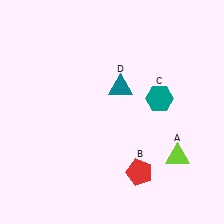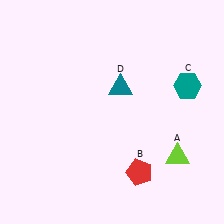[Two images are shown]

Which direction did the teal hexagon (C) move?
The teal hexagon (C) moved right.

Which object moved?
The teal hexagon (C) moved right.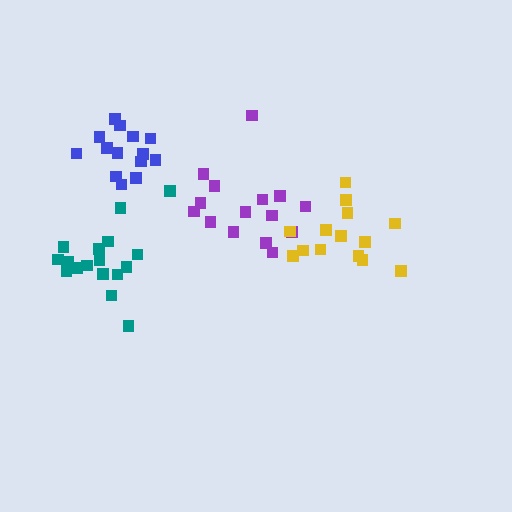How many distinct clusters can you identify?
There are 4 distinct clusters.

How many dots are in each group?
Group 1: 19 dots, Group 2: 15 dots, Group 3: 14 dots, Group 4: 14 dots (62 total).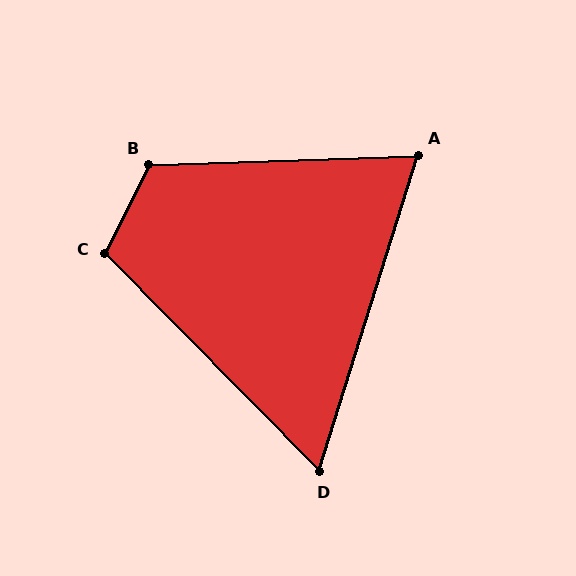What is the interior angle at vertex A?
Approximately 71 degrees (acute).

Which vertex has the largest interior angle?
B, at approximately 118 degrees.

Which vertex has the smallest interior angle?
D, at approximately 62 degrees.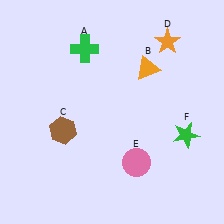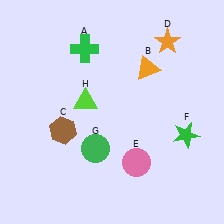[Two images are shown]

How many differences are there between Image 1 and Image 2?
There are 2 differences between the two images.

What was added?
A green circle (G), a lime triangle (H) were added in Image 2.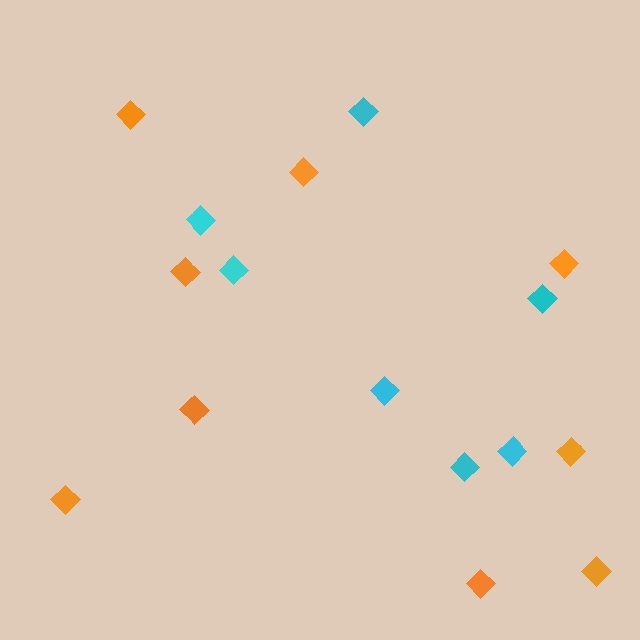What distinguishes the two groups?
There are 2 groups: one group of orange diamonds (9) and one group of cyan diamonds (7).